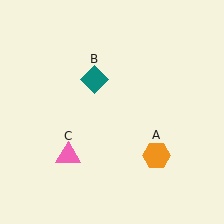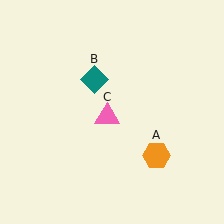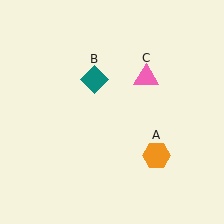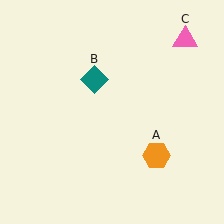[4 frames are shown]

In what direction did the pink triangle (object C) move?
The pink triangle (object C) moved up and to the right.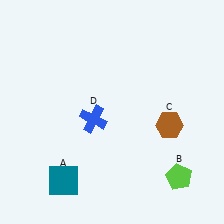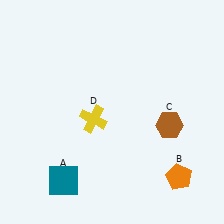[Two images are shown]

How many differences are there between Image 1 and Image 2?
There are 2 differences between the two images.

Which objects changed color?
B changed from lime to orange. D changed from blue to yellow.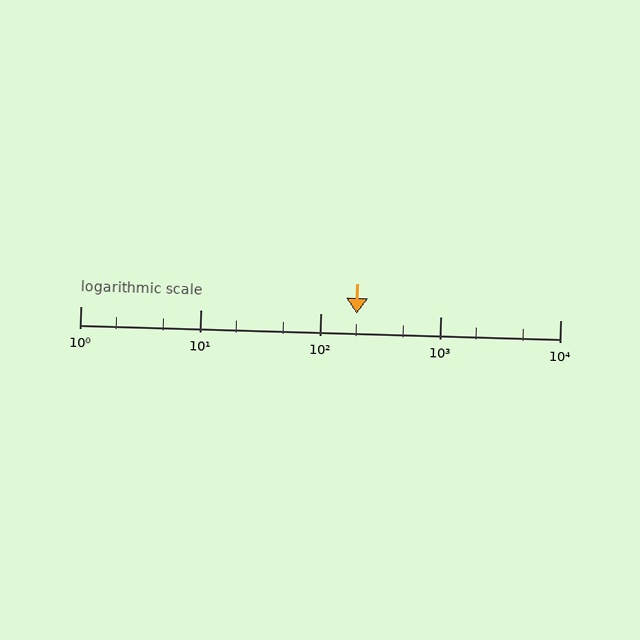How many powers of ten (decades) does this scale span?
The scale spans 4 decades, from 1 to 10000.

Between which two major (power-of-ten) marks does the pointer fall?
The pointer is between 100 and 1000.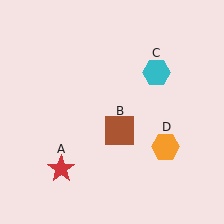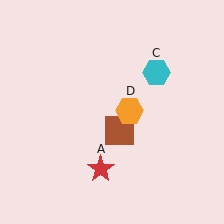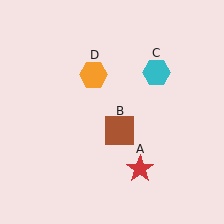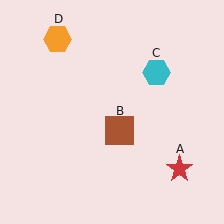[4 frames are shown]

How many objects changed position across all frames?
2 objects changed position: red star (object A), orange hexagon (object D).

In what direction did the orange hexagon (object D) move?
The orange hexagon (object D) moved up and to the left.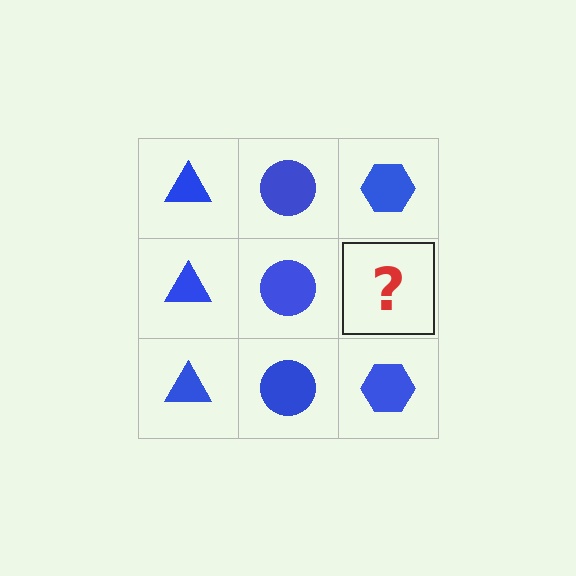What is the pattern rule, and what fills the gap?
The rule is that each column has a consistent shape. The gap should be filled with a blue hexagon.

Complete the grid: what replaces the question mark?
The question mark should be replaced with a blue hexagon.